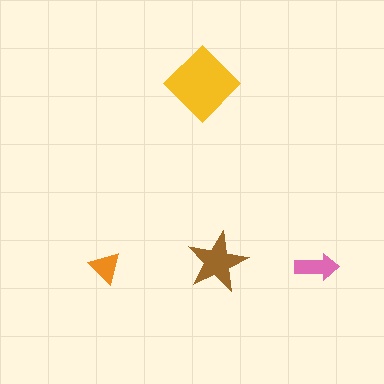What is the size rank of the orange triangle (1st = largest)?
4th.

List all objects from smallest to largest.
The orange triangle, the pink arrow, the brown star, the yellow diamond.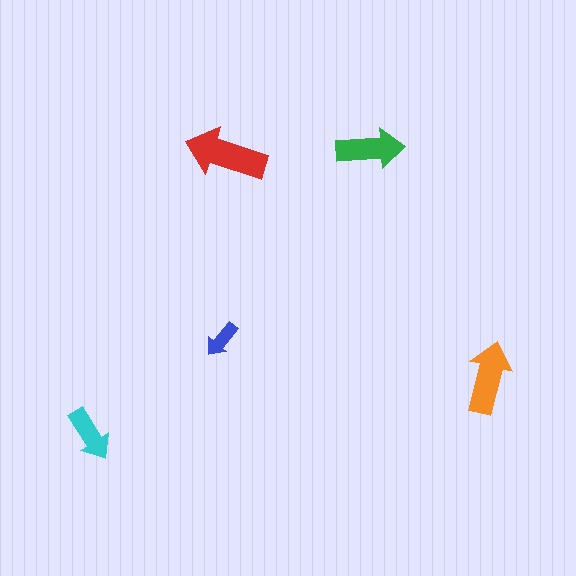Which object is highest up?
The green arrow is topmost.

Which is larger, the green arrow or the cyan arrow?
The green one.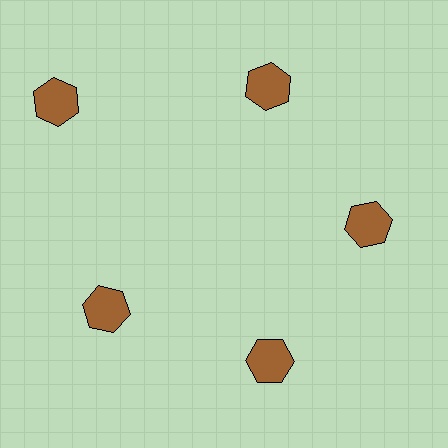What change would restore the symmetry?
The symmetry would be restored by moving it inward, back onto the ring so that all 5 hexagons sit at equal angles and equal distance from the center.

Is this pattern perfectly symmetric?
No. The 5 brown hexagons are arranged in a ring, but one element near the 10 o'clock position is pushed outward from the center, breaking the 5-fold rotational symmetry.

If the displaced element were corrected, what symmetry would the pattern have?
It would have 5-fold rotational symmetry — the pattern would map onto itself every 72 degrees.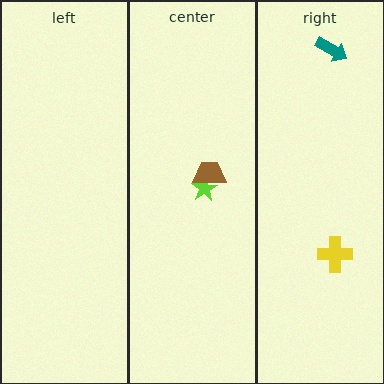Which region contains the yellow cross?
The right region.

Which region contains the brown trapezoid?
The center region.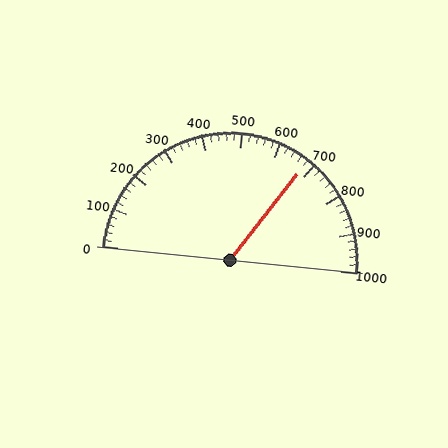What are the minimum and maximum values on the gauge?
The gauge ranges from 0 to 1000.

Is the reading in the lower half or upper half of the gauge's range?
The reading is in the upper half of the range (0 to 1000).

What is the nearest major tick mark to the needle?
The nearest major tick mark is 700.